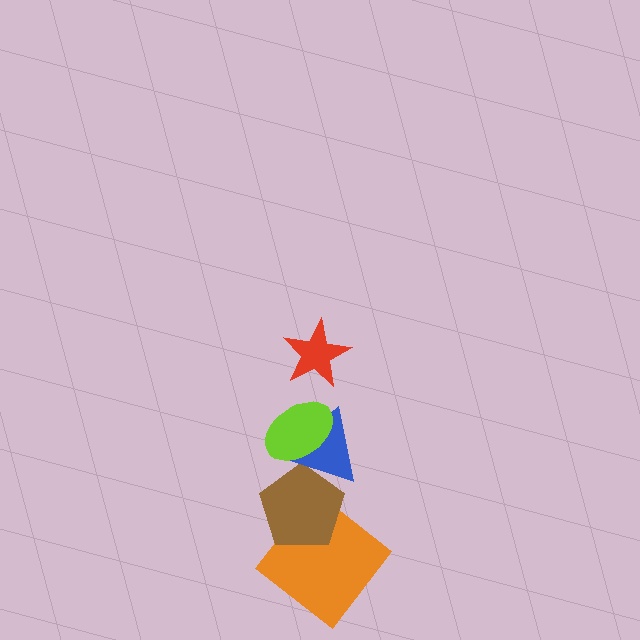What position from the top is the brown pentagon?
The brown pentagon is 4th from the top.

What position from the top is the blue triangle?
The blue triangle is 3rd from the top.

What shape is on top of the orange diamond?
The brown pentagon is on top of the orange diamond.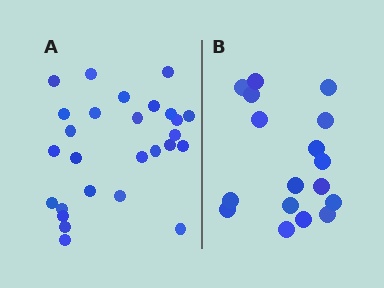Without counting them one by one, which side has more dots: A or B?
Region A (the left region) has more dots.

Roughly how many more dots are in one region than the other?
Region A has roughly 10 or so more dots than region B.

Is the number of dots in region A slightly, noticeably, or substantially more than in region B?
Region A has substantially more. The ratio is roughly 1.6 to 1.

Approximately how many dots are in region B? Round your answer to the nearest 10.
About 20 dots. (The exact count is 17, which rounds to 20.)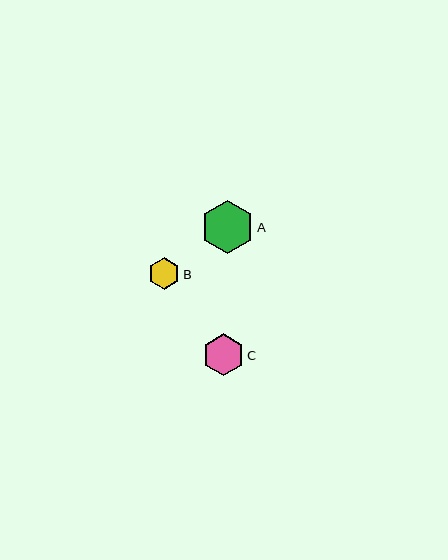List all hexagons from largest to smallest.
From largest to smallest: A, C, B.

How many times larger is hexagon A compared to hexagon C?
Hexagon A is approximately 1.3 times the size of hexagon C.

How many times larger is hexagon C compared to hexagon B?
Hexagon C is approximately 1.3 times the size of hexagon B.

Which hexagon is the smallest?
Hexagon B is the smallest with a size of approximately 32 pixels.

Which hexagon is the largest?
Hexagon A is the largest with a size of approximately 53 pixels.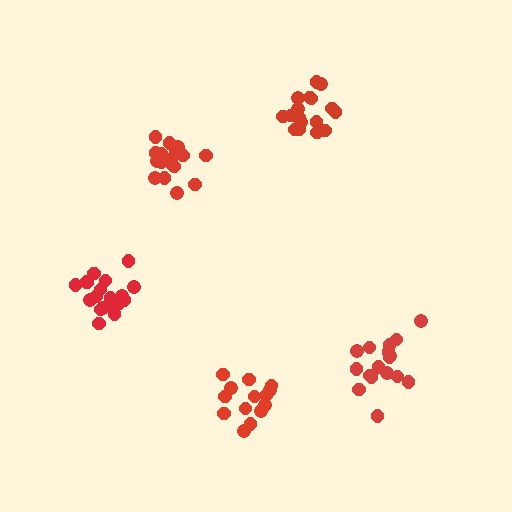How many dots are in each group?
Group 1: 17 dots, Group 2: 20 dots, Group 3: 17 dots, Group 4: 14 dots, Group 5: 17 dots (85 total).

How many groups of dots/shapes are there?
There are 5 groups.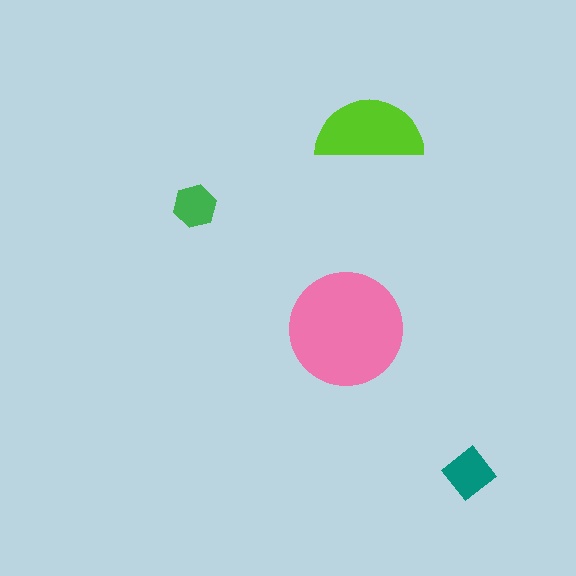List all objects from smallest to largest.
The green hexagon, the teal diamond, the lime semicircle, the pink circle.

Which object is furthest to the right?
The teal diamond is rightmost.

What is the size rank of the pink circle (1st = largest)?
1st.